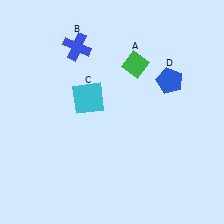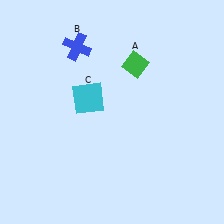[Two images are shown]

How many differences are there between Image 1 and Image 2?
There is 1 difference between the two images.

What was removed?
The blue pentagon (D) was removed in Image 2.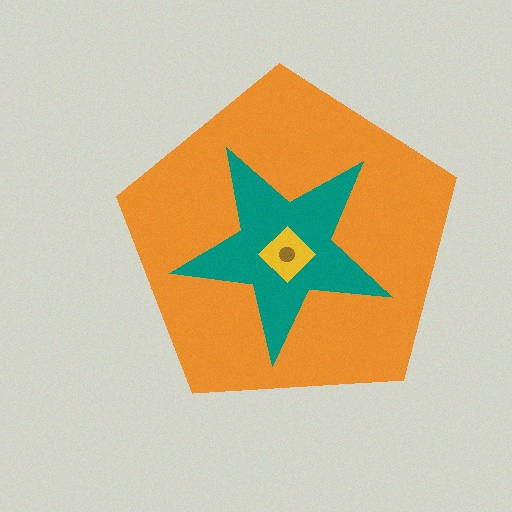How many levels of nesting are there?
4.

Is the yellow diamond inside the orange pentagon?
Yes.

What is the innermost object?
The brown circle.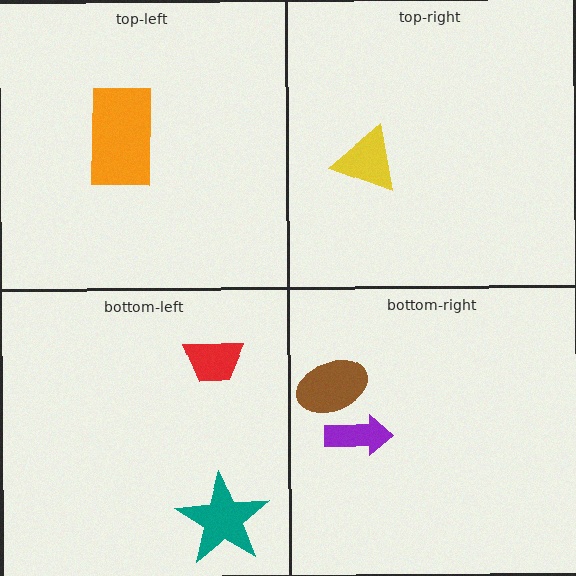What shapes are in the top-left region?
The orange rectangle.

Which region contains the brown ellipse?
The bottom-right region.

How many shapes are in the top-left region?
1.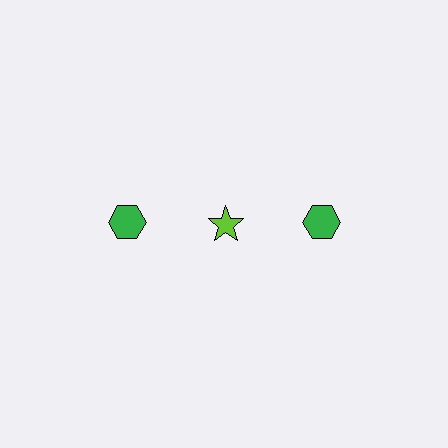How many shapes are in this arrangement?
There are 3 shapes arranged in a grid pattern.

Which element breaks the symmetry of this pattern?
The lime star in the top row, second from left column breaks the symmetry. All other shapes are green hexagons.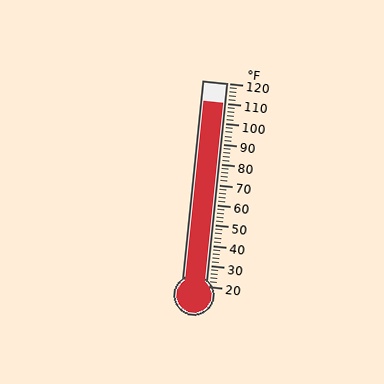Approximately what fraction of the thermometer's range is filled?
The thermometer is filled to approximately 90% of its range.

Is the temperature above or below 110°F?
The temperature is at 110°F.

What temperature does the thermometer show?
The thermometer shows approximately 110°F.